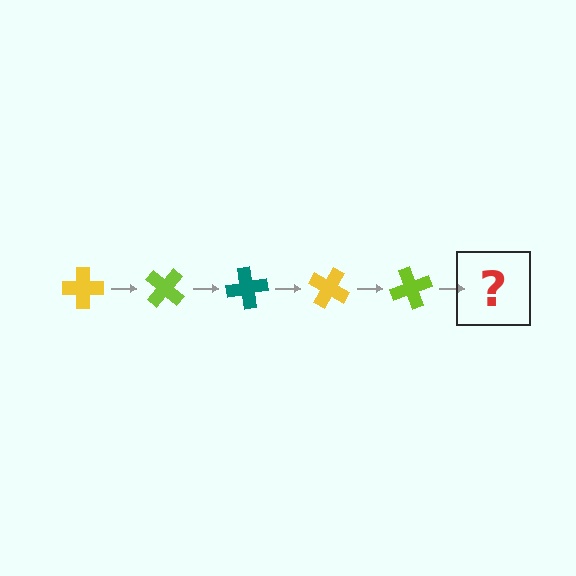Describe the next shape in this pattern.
It should be a teal cross, rotated 200 degrees from the start.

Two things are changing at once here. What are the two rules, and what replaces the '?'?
The two rules are that it rotates 40 degrees each step and the color cycles through yellow, lime, and teal. The '?' should be a teal cross, rotated 200 degrees from the start.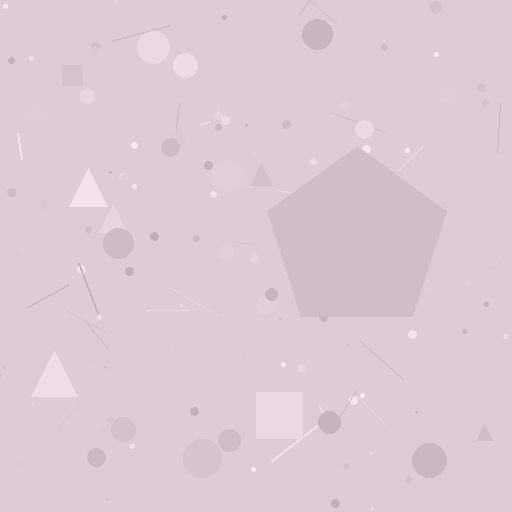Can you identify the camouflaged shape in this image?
The camouflaged shape is a pentagon.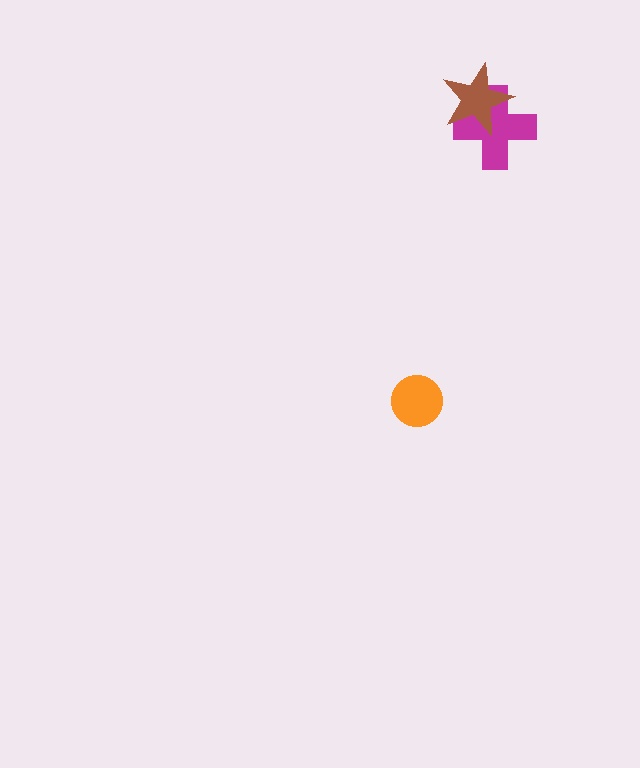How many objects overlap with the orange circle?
0 objects overlap with the orange circle.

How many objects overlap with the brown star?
1 object overlaps with the brown star.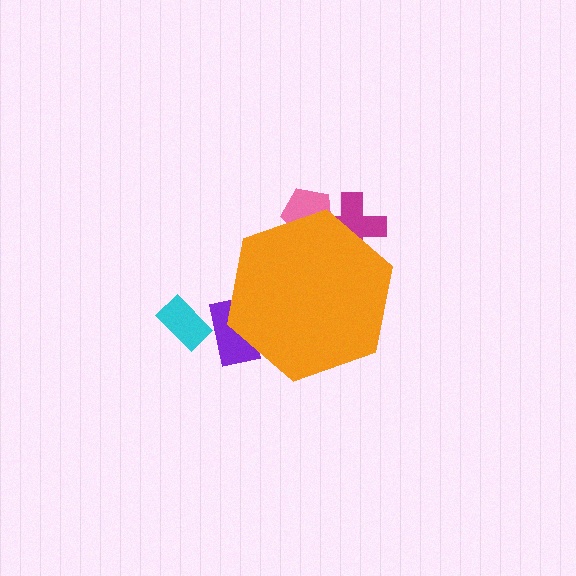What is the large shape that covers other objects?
An orange hexagon.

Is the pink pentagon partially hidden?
Yes, the pink pentagon is partially hidden behind the orange hexagon.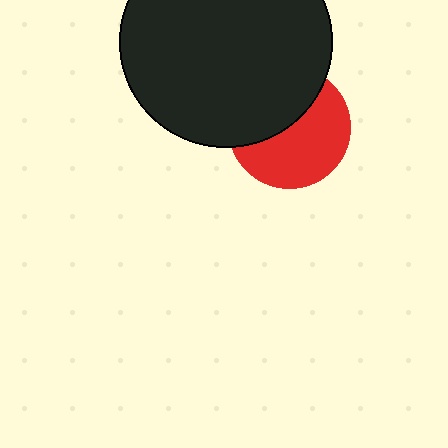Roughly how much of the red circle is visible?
About half of it is visible (roughly 56%).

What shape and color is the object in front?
The object in front is a black circle.